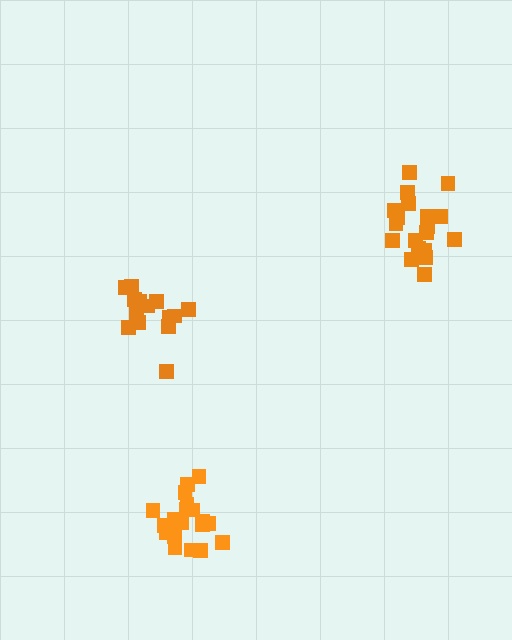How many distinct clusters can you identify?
There are 3 distinct clusters.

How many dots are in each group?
Group 1: 15 dots, Group 2: 19 dots, Group 3: 19 dots (53 total).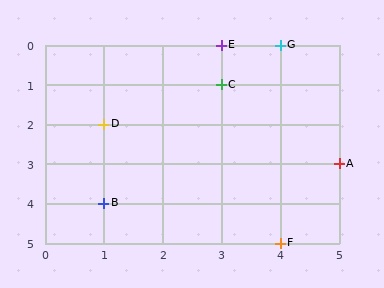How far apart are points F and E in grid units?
Points F and E are 1 column and 5 rows apart (about 5.1 grid units diagonally).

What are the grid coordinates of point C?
Point C is at grid coordinates (3, 1).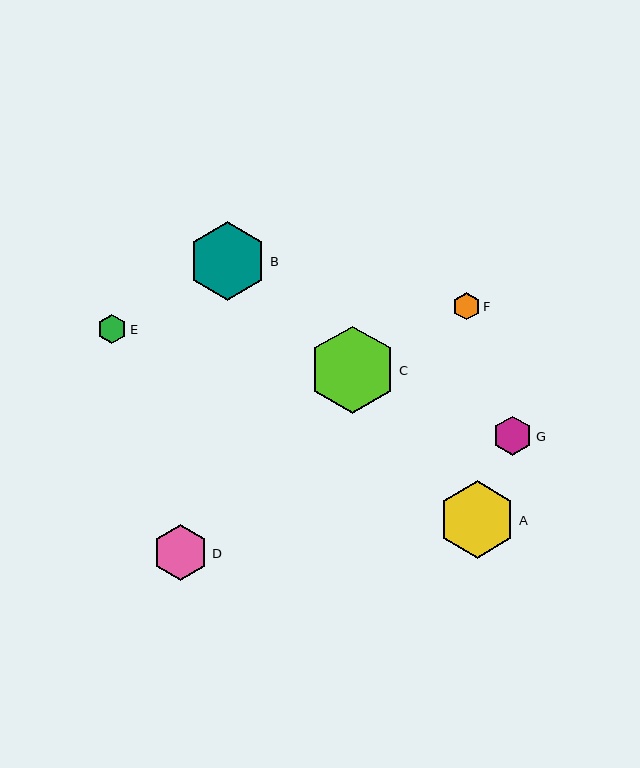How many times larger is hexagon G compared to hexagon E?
Hexagon G is approximately 1.3 times the size of hexagon E.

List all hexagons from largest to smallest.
From largest to smallest: C, B, A, D, G, E, F.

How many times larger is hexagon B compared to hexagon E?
Hexagon B is approximately 2.7 times the size of hexagon E.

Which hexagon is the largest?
Hexagon C is the largest with a size of approximately 88 pixels.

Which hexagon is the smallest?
Hexagon F is the smallest with a size of approximately 27 pixels.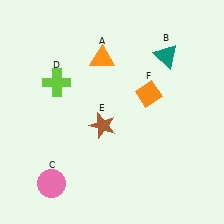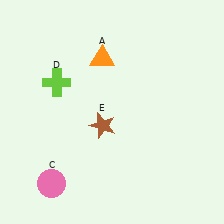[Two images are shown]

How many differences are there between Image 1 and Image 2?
There are 2 differences between the two images.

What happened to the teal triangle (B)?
The teal triangle (B) was removed in Image 2. It was in the top-right area of Image 1.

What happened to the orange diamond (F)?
The orange diamond (F) was removed in Image 2. It was in the top-right area of Image 1.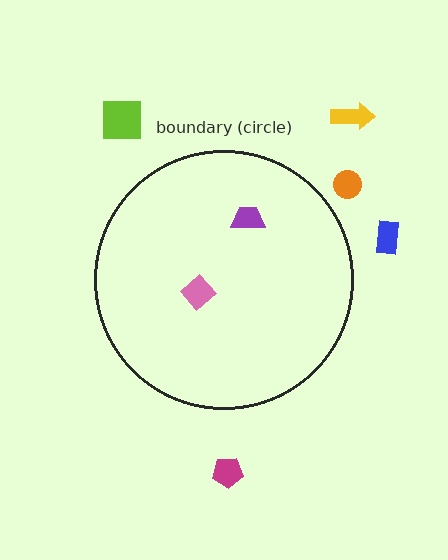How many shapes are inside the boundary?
2 inside, 5 outside.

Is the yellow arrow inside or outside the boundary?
Outside.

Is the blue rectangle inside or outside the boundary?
Outside.